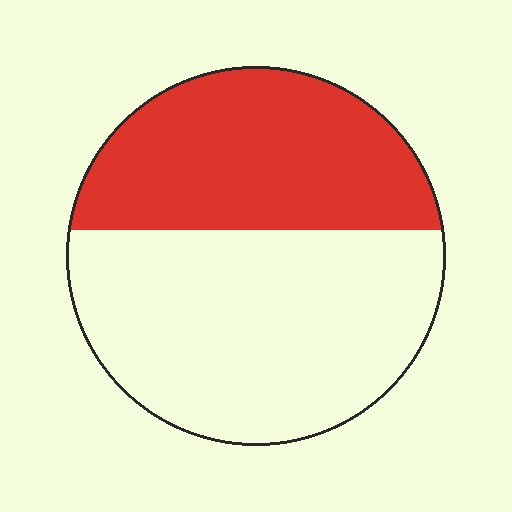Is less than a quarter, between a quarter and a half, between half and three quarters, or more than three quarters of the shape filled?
Between a quarter and a half.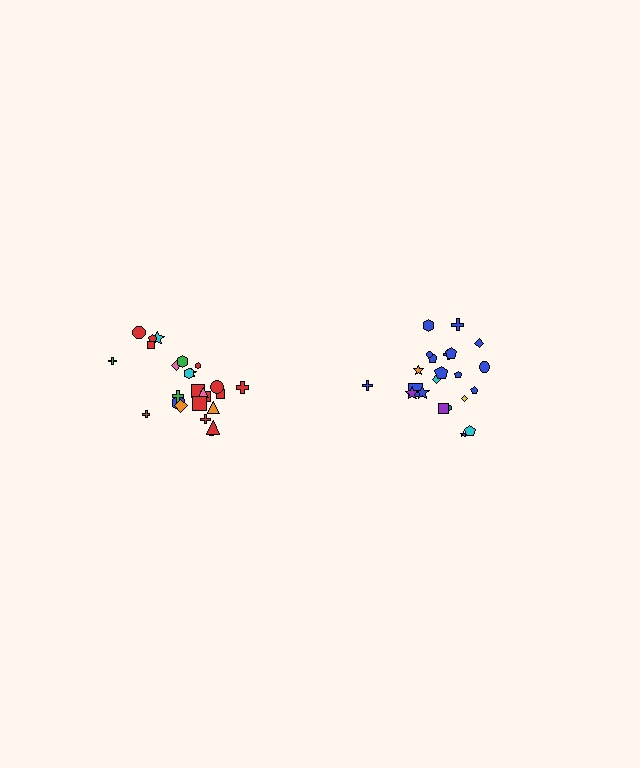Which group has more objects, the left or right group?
The left group.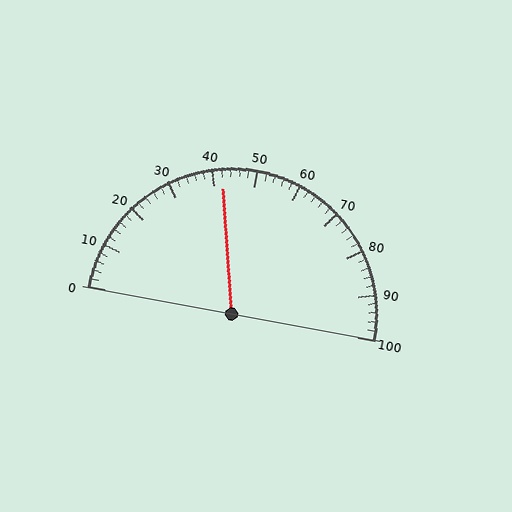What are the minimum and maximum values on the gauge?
The gauge ranges from 0 to 100.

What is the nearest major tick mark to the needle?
The nearest major tick mark is 40.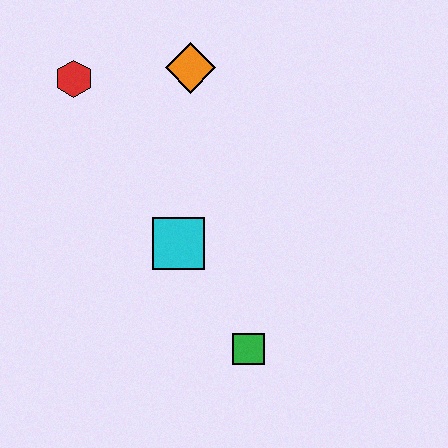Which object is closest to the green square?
The cyan square is closest to the green square.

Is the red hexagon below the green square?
No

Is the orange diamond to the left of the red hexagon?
No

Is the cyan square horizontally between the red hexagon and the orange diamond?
Yes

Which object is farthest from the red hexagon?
The green square is farthest from the red hexagon.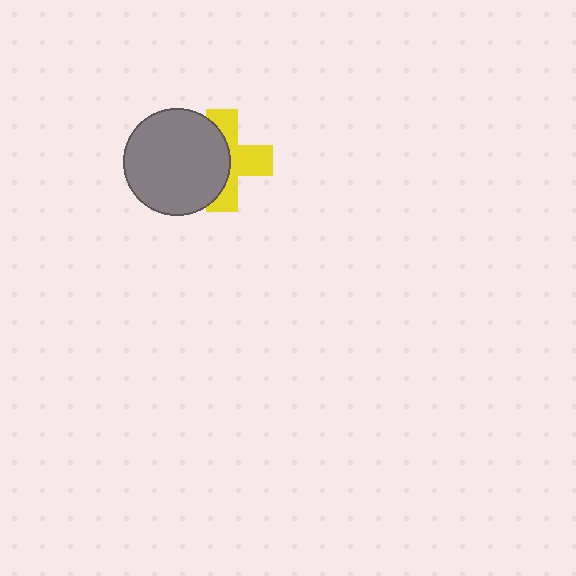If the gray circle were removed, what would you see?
You would see the complete yellow cross.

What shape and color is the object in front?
The object in front is a gray circle.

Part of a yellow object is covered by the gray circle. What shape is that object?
It is a cross.